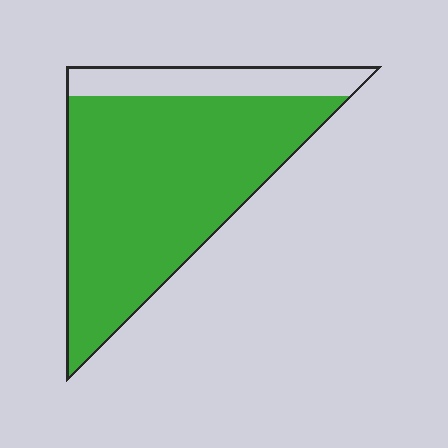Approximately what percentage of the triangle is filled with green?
Approximately 80%.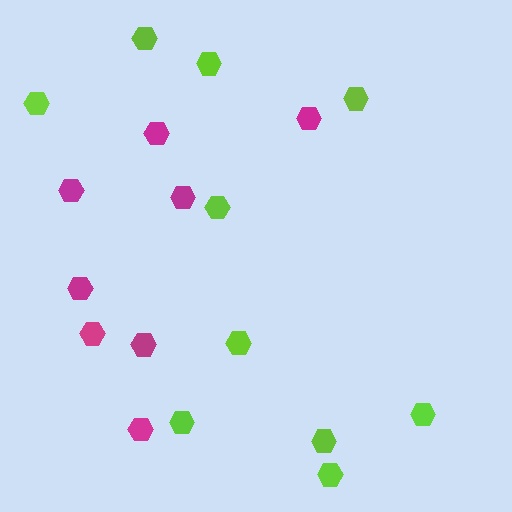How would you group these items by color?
There are 2 groups: one group of magenta hexagons (8) and one group of lime hexagons (10).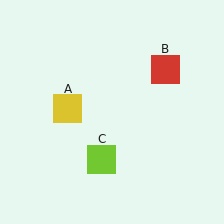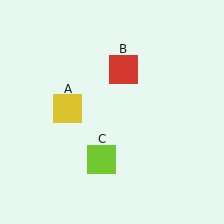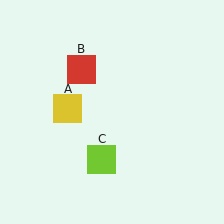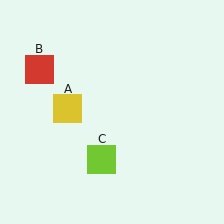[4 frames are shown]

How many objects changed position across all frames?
1 object changed position: red square (object B).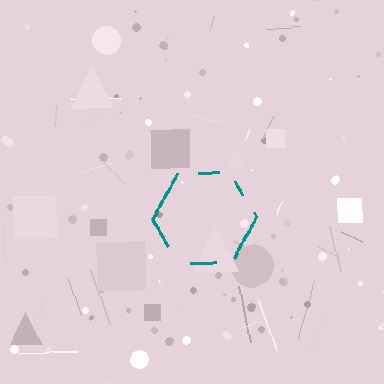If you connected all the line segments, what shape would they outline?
They would outline a hexagon.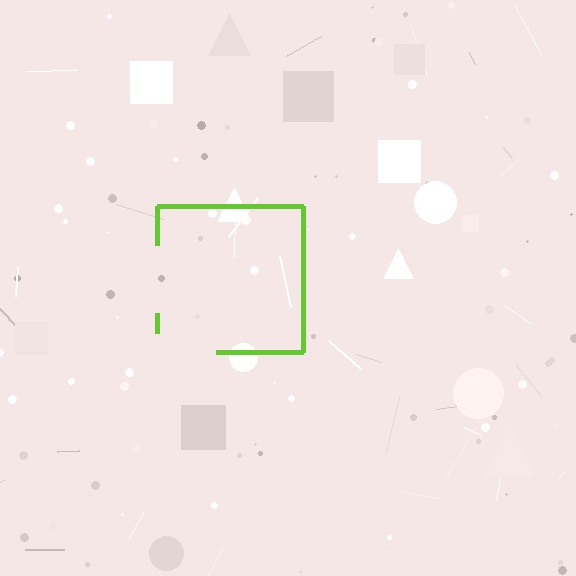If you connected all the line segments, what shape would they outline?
They would outline a square.